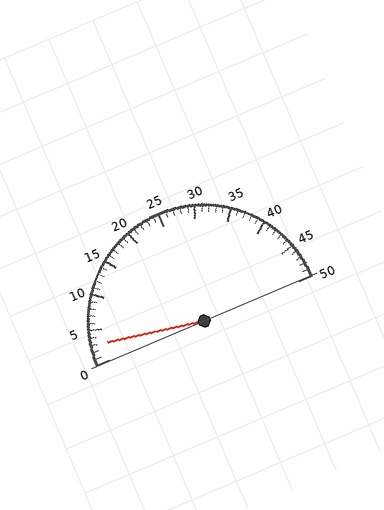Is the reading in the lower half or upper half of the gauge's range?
The reading is in the lower half of the range (0 to 50).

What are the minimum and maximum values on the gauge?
The gauge ranges from 0 to 50.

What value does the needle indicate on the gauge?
The needle indicates approximately 3.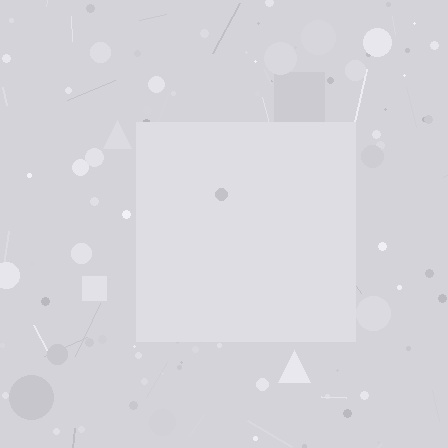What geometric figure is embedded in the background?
A square is embedded in the background.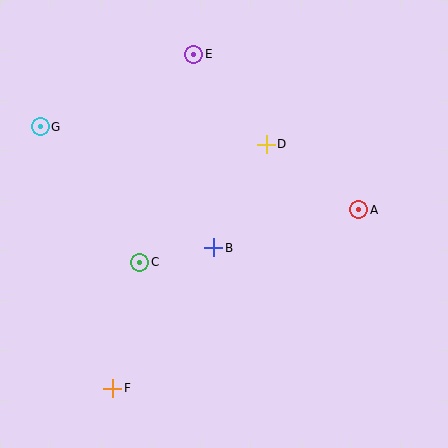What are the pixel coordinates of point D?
Point D is at (266, 144).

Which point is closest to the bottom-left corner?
Point F is closest to the bottom-left corner.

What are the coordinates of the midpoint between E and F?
The midpoint between E and F is at (153, 221).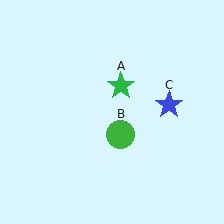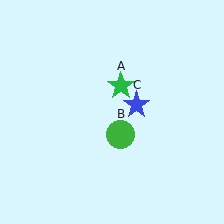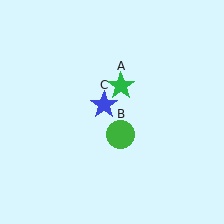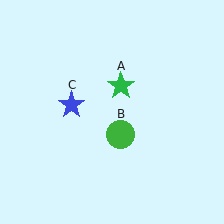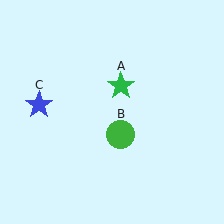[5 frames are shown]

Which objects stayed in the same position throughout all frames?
Green star (object A) and green circle (object B) remained stationary.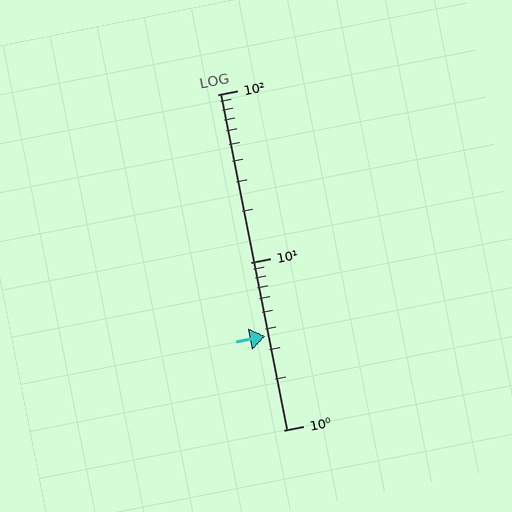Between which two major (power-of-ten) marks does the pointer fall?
The pointer is between 1 and 10.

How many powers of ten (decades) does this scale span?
The scale spans 2 decades, from 1 to 100.